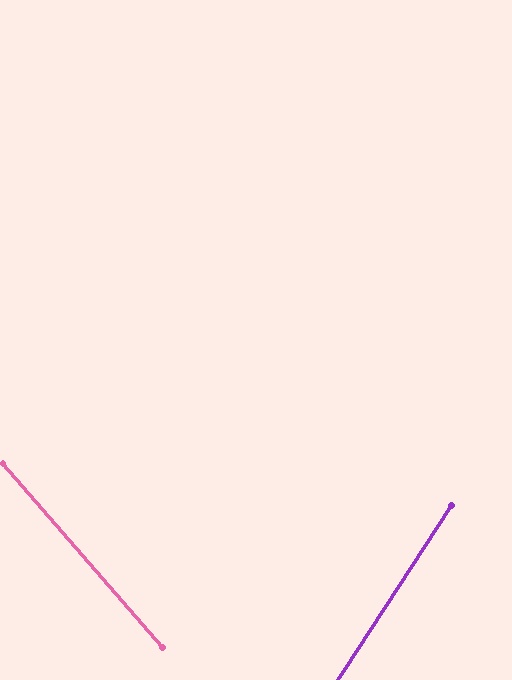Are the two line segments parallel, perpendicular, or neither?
Neither parallel nor perpendicular — they differ by about 74°.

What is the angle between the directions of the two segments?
Approximately 74 degrees.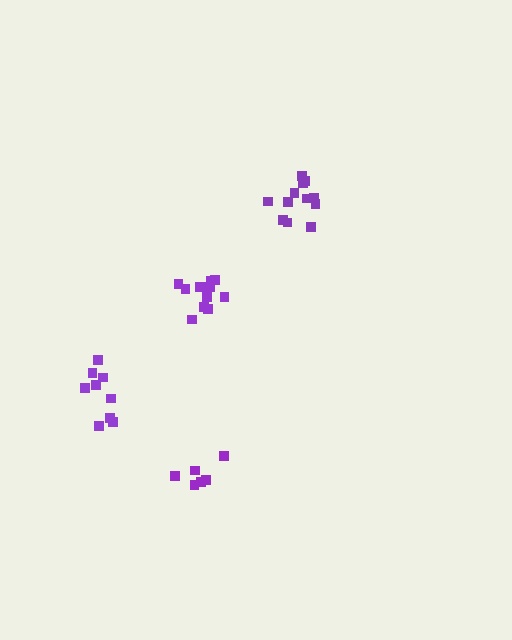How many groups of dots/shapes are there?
There are 4 groups.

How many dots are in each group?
Group 1: 9 dots, Group 2: 12 dots, Group 3: 11 dots, Group 4: 6 dots (38 total).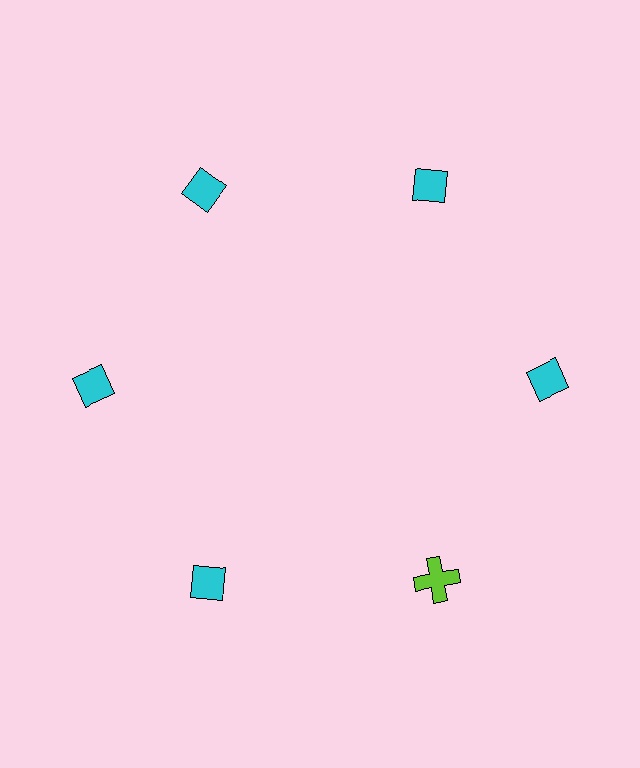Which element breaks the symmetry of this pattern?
The lime cross at roughly the 5 o'clock position breaks the symmetry. All other shapes are cyan diamonds.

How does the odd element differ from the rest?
It differs in both color (lime instead of cyan) and shape (cross instead of diamond).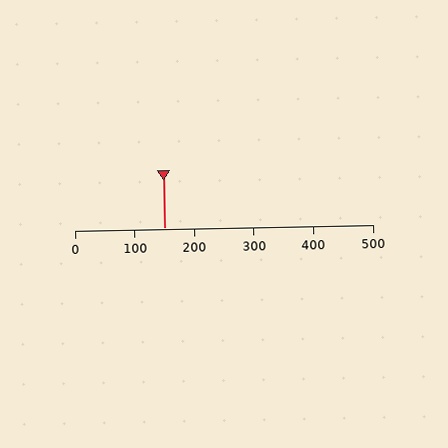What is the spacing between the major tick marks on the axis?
The major ticks are spaced 100 apart.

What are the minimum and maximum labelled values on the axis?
The axis runs from 0 to 500.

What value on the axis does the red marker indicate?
The marker indicates approximately 150.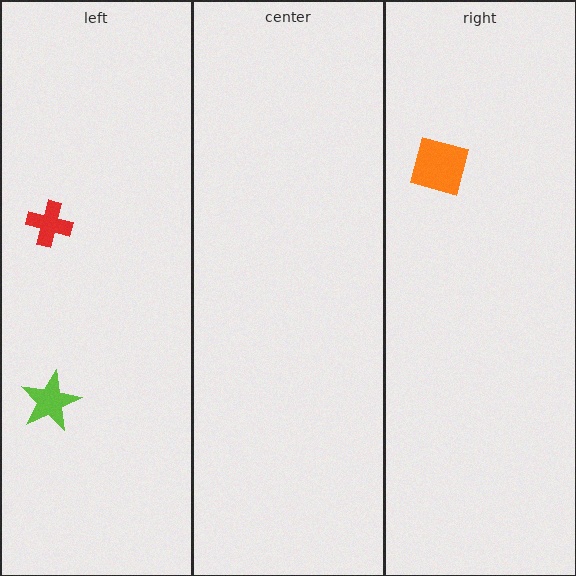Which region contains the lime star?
The left region.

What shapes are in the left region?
The lime star, the red cross.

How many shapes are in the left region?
2.